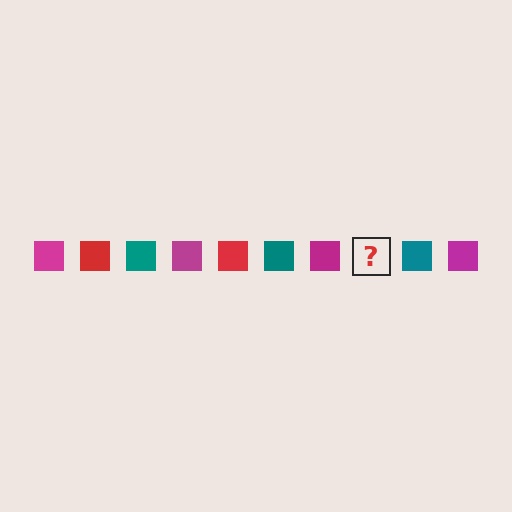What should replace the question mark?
The question mark should be replaced with a red square.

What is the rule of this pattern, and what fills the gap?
The rule is that the pattern cycles through magenta, red, teal squares. The gap should be filled with a red square.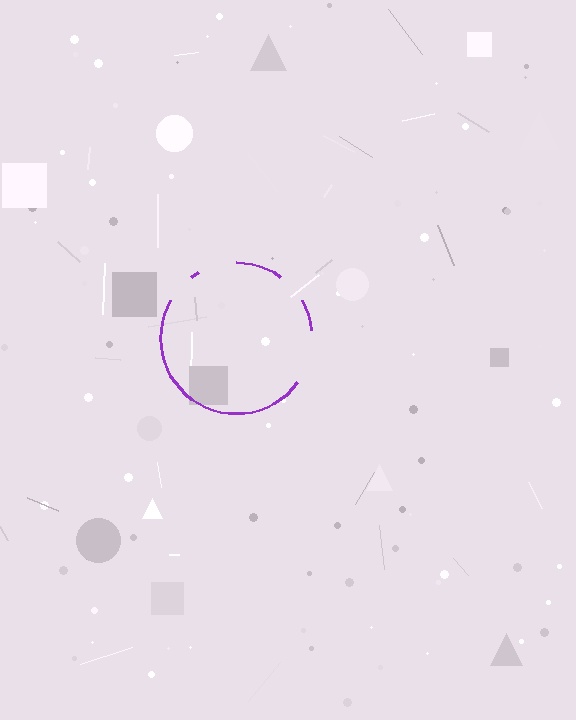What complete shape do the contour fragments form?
The contour fragments form a circle.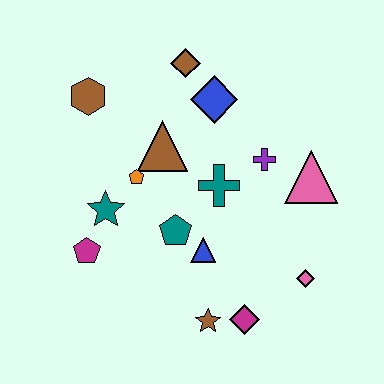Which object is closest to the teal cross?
The purple cross is closest to the teal cross.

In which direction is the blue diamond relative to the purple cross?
The blue diamond is above the purple cross.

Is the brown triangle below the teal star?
No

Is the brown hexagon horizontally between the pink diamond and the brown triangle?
No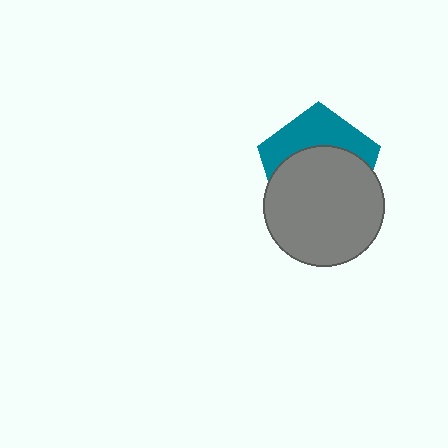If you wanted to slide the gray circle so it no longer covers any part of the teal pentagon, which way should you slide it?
Slide it down — that is the most direct way to separate the two shapes.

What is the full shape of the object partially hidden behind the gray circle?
The partially hidden object is a teal pentagon.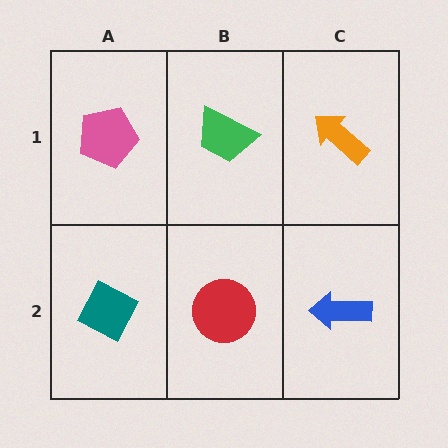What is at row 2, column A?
A teal diamond.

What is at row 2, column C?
A blue arrow.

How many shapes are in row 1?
3 shapes.